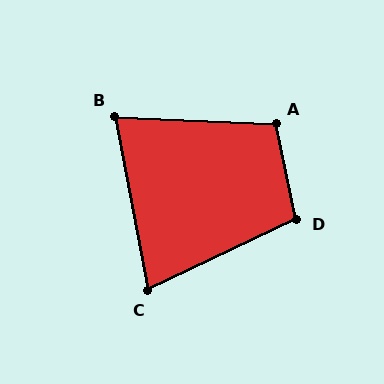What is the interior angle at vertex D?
Approximately 103 degrees (obtuse).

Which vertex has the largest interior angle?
A, at approximately 105 degrees.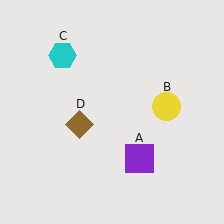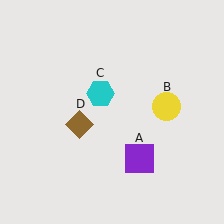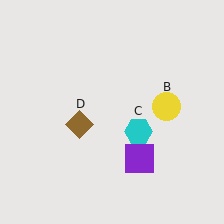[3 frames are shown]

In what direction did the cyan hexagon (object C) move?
The cyan hexagon (object C) moved down and to the right.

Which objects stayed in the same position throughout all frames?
Purple square (object A) and yellow circle (object B) and brown diamond (object D) remained stationary.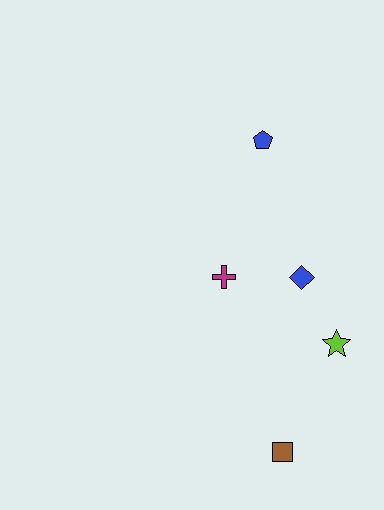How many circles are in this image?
There are no circles.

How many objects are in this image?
There are 5 objects.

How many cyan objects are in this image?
There are no cyan objects.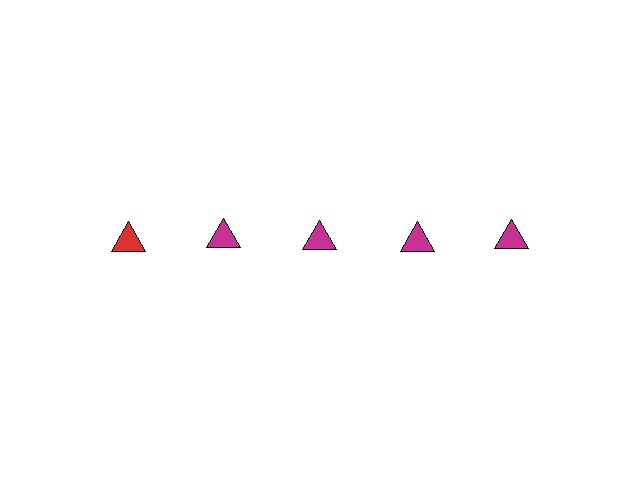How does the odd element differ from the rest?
It has a different color: red instead of magenta.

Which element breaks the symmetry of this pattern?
The red triangle in the top row, leftmost column breaks the symmetry. All other shapes are magenta triangles.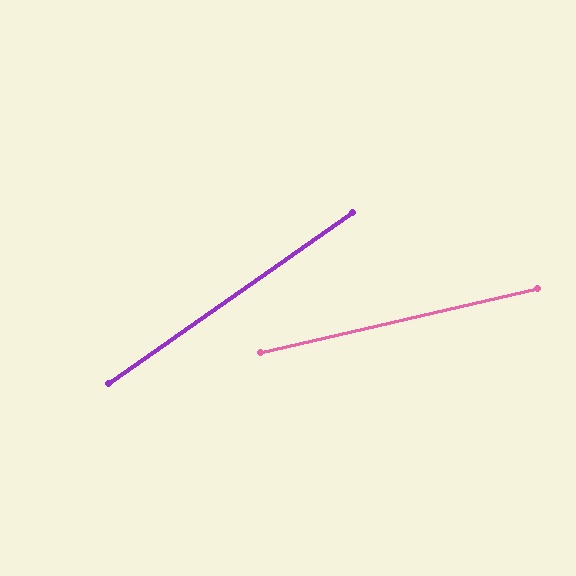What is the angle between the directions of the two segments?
Approximately 22 degrees.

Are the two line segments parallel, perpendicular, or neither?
Neither parallel nor perpendicular — they differ by about 22°.